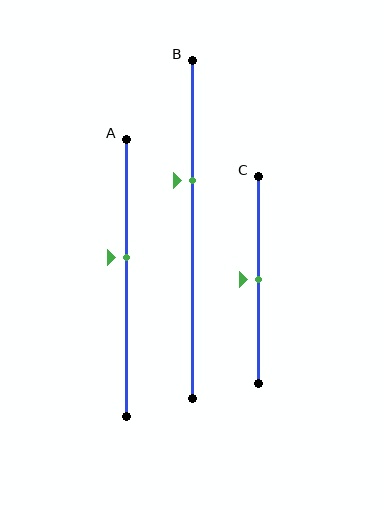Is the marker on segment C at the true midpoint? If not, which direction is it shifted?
Yes, the marker on segment C is at the true midpoint.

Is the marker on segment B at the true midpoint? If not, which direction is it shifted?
No, the marker on segment B is shifted upward by about 14% of the segment length.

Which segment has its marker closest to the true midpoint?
Segment C has its marker closest to the true midpoint.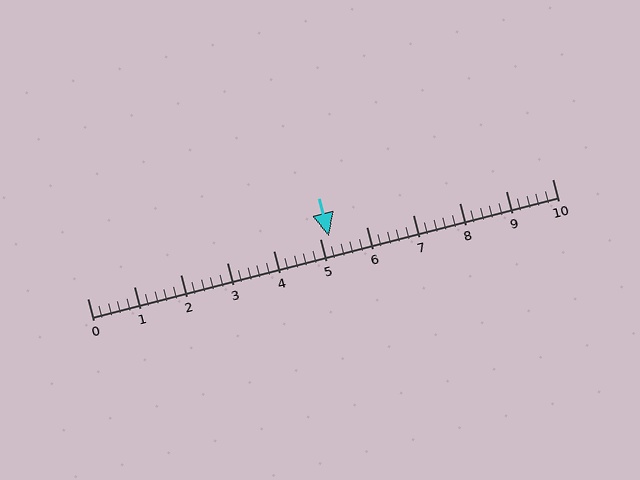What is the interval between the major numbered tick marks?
The major tick marks are spaced 1 units apart.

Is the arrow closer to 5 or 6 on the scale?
The arrow is closer to 5.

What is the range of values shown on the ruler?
The ruler shows values from 0 to 10.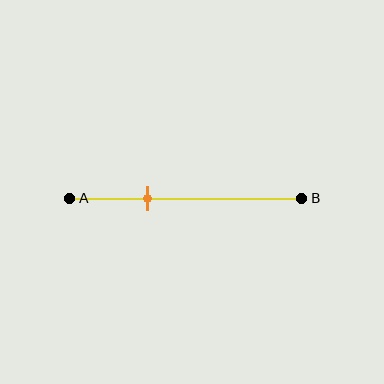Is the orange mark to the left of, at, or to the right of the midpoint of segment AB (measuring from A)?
The orange mark is to the left of the midpoint of segment AB.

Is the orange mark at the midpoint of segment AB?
No, the mark is at about 35% from A, not at the 50% midpoint.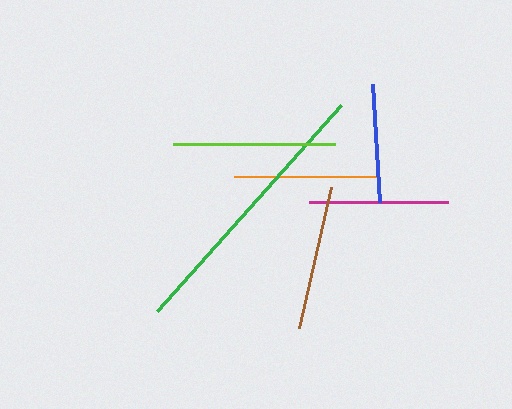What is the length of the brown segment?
The brown segment is approximately 144 pixels long.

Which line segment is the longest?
The green line is the longest at approximately 276 pixels.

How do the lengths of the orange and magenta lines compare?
The orange and magenta lines are approximately the same length.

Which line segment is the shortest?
The blue line is the shortest at approximately 118 pixels.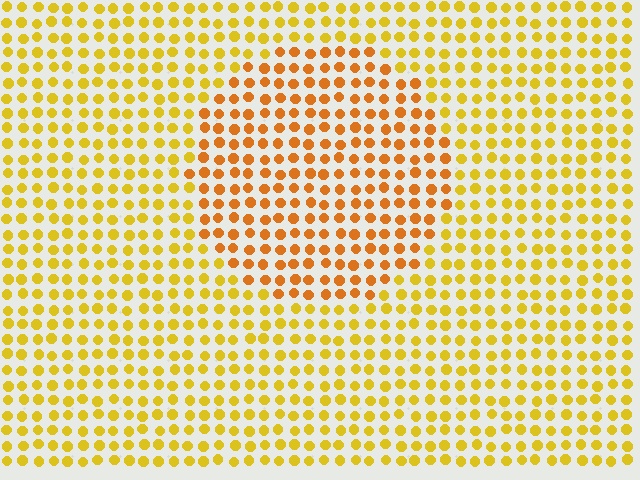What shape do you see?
I see a circle.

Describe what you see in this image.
The image is filled with small yellow elements in a uniform arrangement. A circle-shaped region is visible where the elements are tinted to a slightly different hue, forming a subtle color boundary.